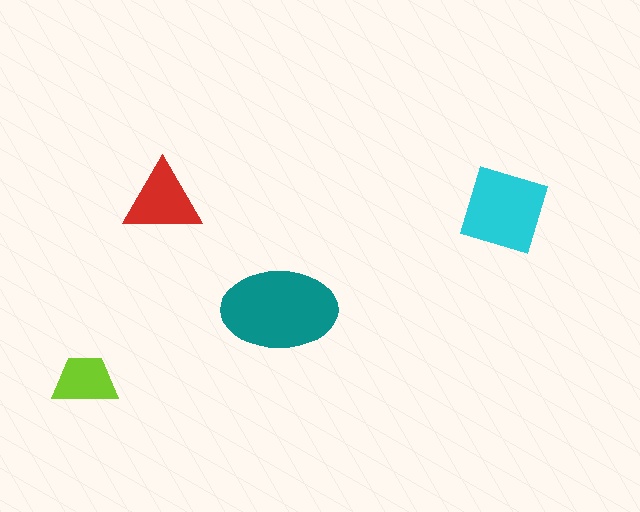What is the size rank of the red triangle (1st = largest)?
3rd.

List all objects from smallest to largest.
The lime trapezoid, the red triangle, the cyan diamond, the teal ellipse.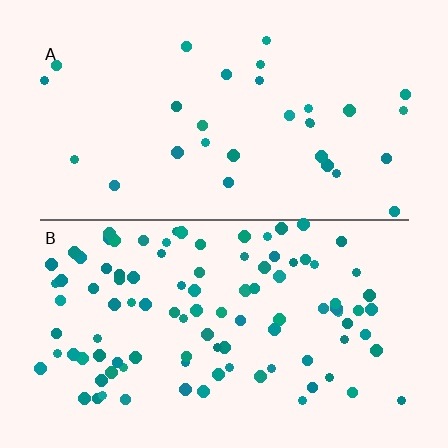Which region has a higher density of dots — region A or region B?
B (the bottom).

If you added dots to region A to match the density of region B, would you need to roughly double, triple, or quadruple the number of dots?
Approximately triple.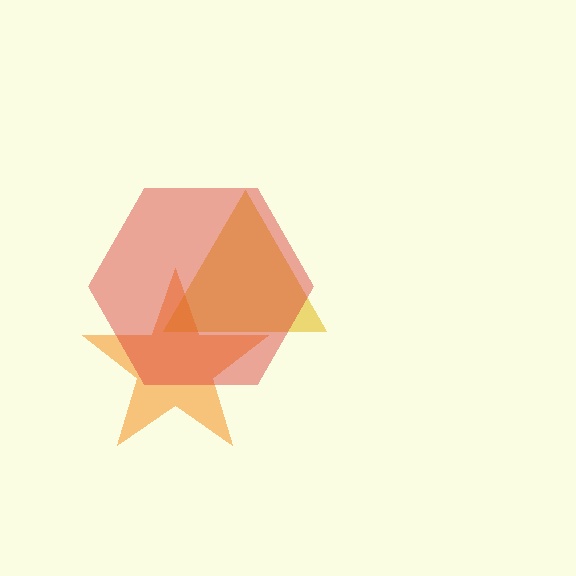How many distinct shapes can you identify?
There are 3 distinct shapes: a yellow triangle, an orange star, a red hexagon.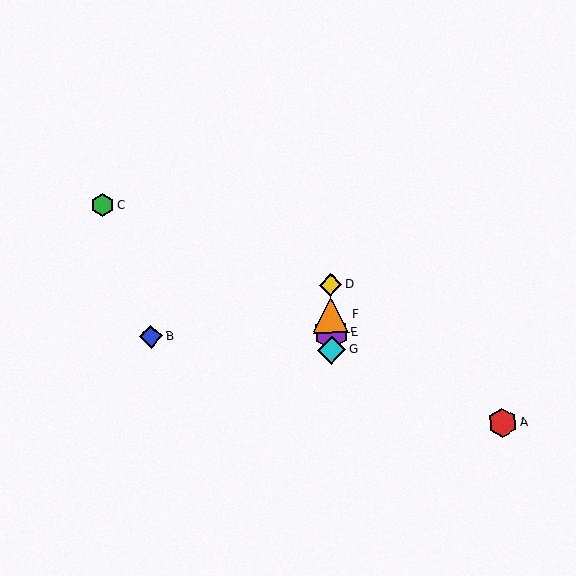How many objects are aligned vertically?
4 objects (D, E, F, G) are aligned vertically.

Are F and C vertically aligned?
No, F is at x≈331 and C is at x≈103.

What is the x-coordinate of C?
Object C is at x≈103.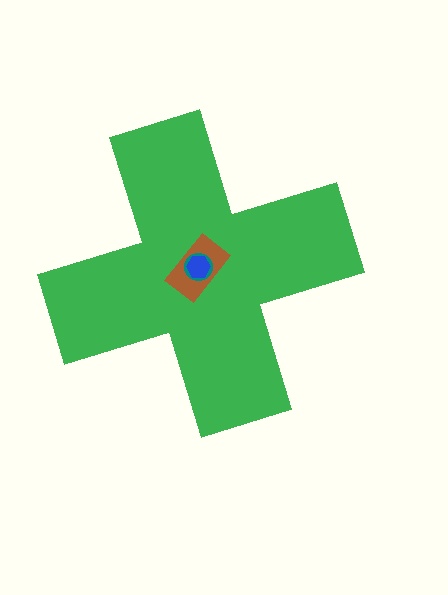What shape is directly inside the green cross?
The brown rectangle.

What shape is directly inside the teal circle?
The blue hexagon.